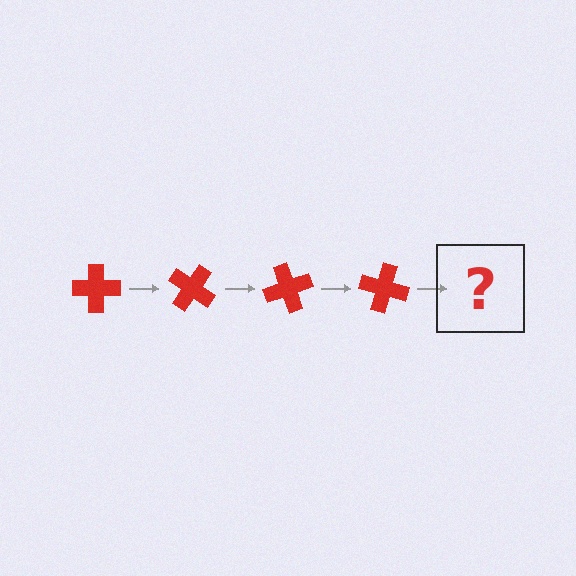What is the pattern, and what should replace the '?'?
The pattern is that the cross rotates 35 degrees each step. The '?' should be a red cross rotated 140 degrees.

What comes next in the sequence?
The next element should be a red cross rotated 140 degrees.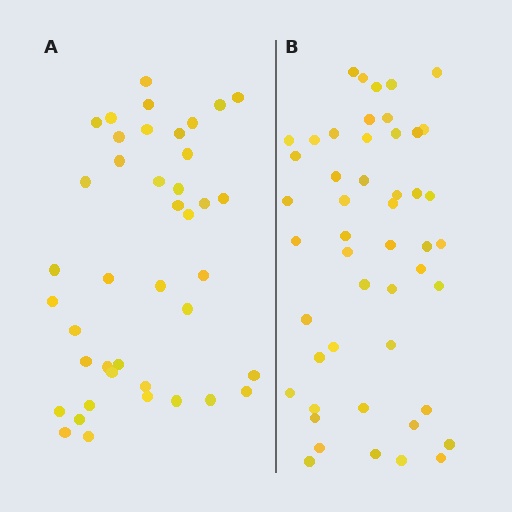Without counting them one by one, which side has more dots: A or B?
Region B (the right region) has more dots.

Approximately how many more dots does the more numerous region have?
Region B has roughly 8 or so more dots than region A.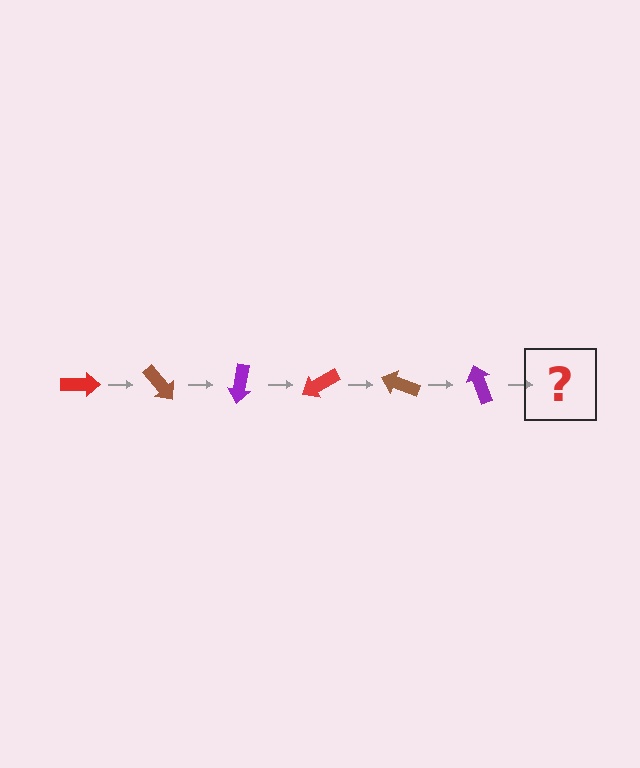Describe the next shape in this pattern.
It should be a red arrow, rotated 300 degrees from the start.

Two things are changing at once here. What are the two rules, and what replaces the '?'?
The two rules are that it rotates 50 degrees each step and the color cycles through red, brown, and purple. The '?' should be a red arrow, rotated 300 degrees from the start.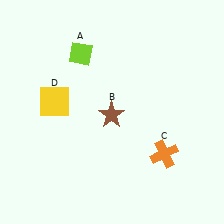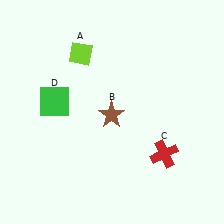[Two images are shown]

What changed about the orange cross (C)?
In Image 1, C is orange. In Image 2, it changed to red.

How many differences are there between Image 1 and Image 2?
There are 2 differences between the two images.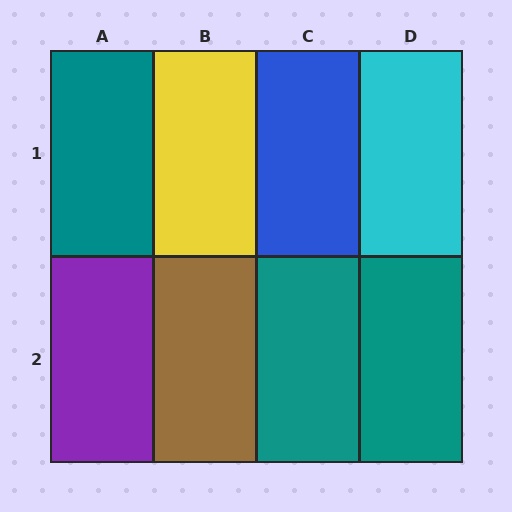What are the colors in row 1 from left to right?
Teal, yellow, blue, cyan.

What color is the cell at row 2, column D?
Teal.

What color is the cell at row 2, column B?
Brown.